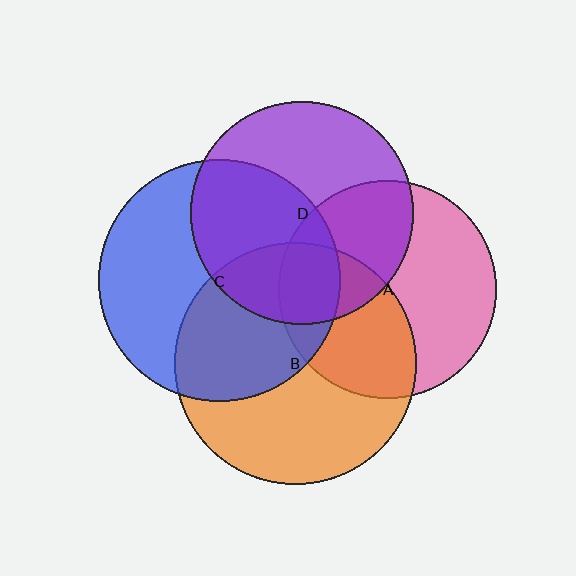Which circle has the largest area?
Circle C (blue).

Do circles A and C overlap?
Yes.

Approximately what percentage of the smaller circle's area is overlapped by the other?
Approximately 20%.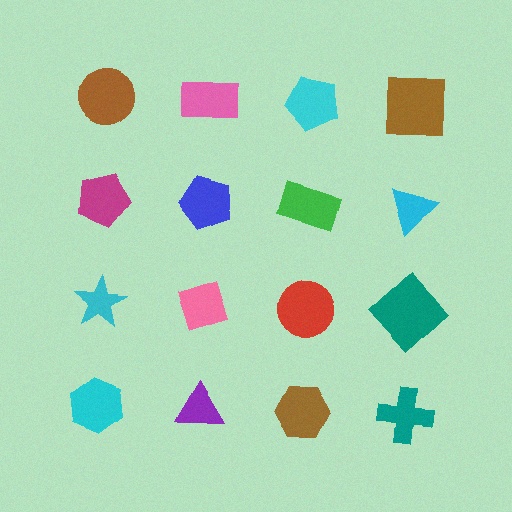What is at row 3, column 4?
A teal diamond.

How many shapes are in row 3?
4 shapes.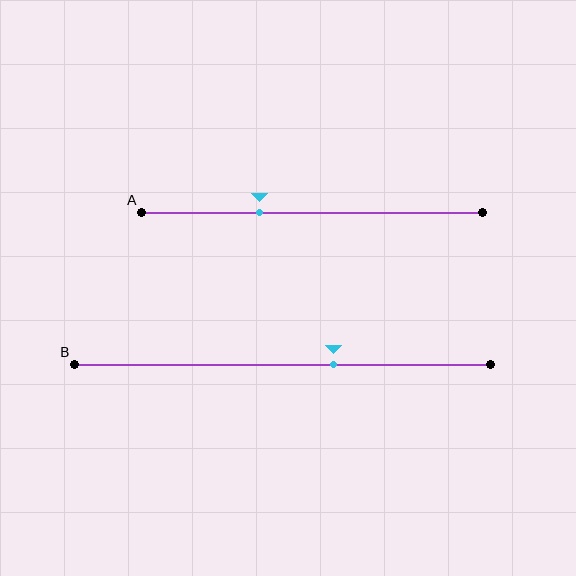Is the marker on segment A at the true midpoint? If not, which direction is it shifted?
No, the marker on segment A is shifted to the left by about 15% of the segment length.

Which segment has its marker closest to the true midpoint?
Segment B has its marker closest to the true midpoint.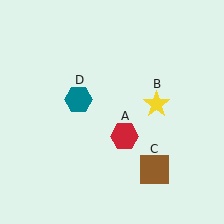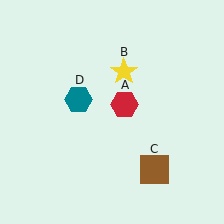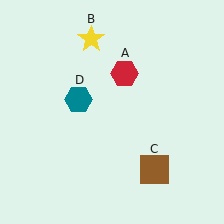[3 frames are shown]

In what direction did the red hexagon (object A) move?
The red hexagon (object A) moved up.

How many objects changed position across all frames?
2 objects changed position: red hexagon (object A), yellow star (object B).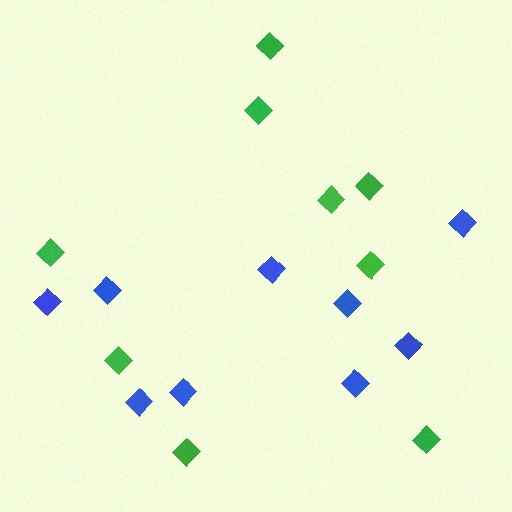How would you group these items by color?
There are 2 groups: one group of green diamonds (9) and one group of blue diamonds (9).